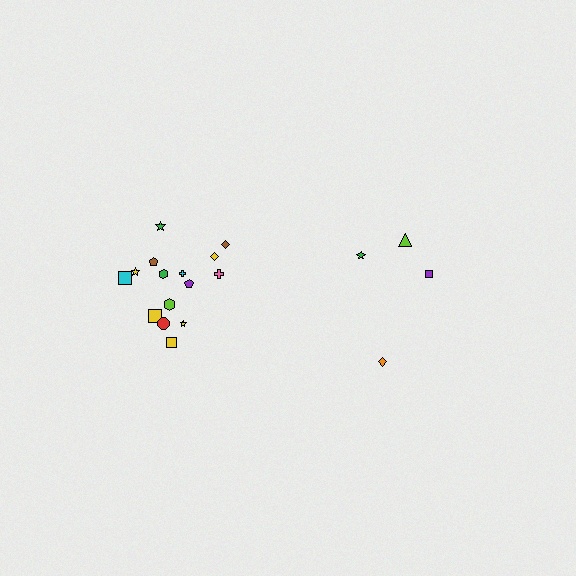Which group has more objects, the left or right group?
The left group.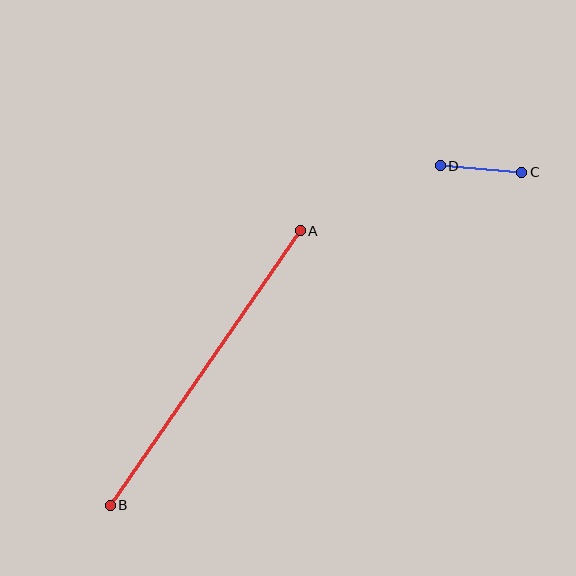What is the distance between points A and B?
The distance is approximately 334 pixels.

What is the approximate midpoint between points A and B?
The midpoint is at approximately (205, 368) pixels.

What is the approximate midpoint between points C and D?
The midpoint is at approximately (481, 169) pixels.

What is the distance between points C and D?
The distance is approximately 82 pixels.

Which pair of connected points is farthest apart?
Points A and B are farthest apart.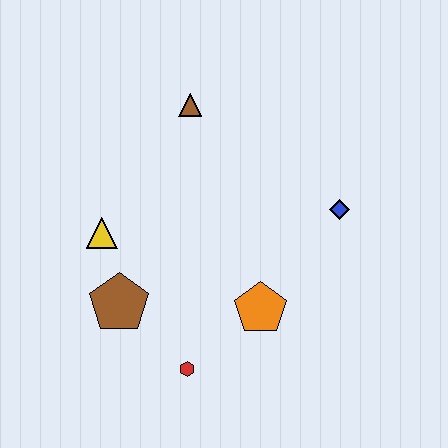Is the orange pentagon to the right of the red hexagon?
Yes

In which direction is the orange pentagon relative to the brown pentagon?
The orange pentagon is to the right of the brown pentagon.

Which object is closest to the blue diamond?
The orange pentagon is closest to the blue diamond.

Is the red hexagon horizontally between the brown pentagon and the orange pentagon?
Yes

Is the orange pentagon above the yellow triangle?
No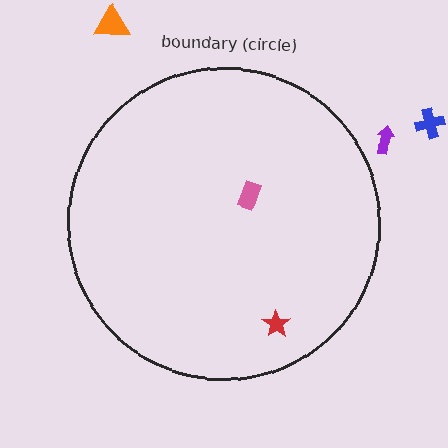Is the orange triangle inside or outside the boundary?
Outside.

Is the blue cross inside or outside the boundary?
Outside.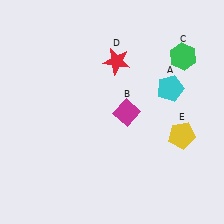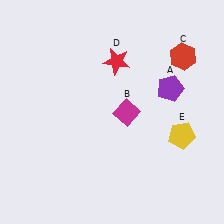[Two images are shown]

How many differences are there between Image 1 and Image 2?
There are 2 differences between the two images.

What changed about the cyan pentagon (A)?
In Image 1, A is cyan. In Image 2, it changed to purple.